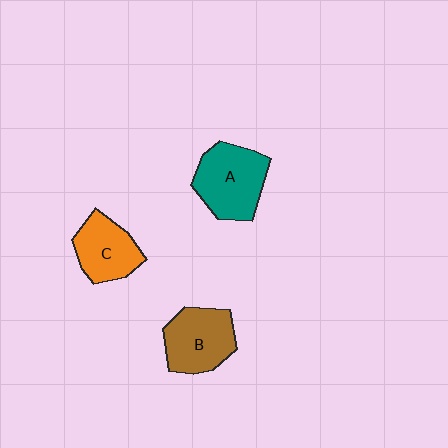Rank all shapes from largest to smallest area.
From largest to smallest: A (teal), B (brown), C (orange).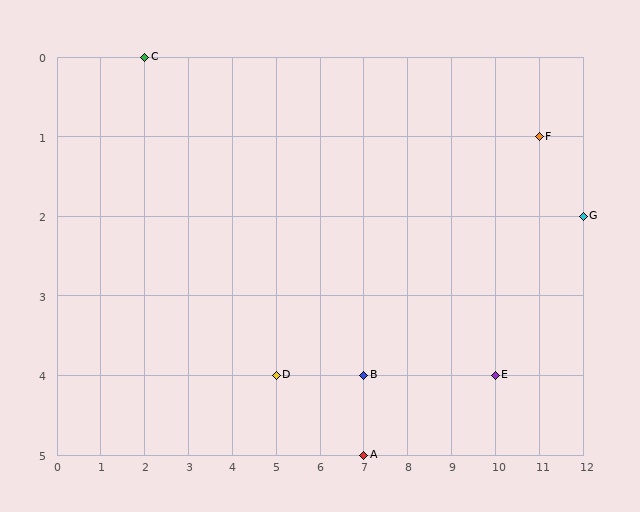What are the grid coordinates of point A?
Point A is at grid coordinates (7, 5).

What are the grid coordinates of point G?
Point G is at grid coordinates (12, 2).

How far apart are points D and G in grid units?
Points D and G are 7 columns and 2 rows apart (about 7.3 grid units diagonally).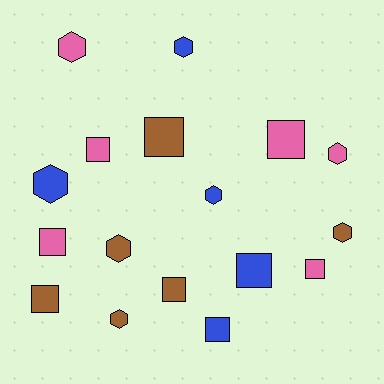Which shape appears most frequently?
Square, with 9 objects.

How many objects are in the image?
There are 17 objects.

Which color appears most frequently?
Brown, with 6 objects.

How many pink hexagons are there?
There are 2 pink hexagons.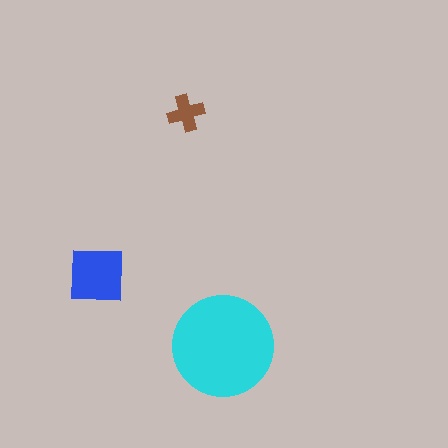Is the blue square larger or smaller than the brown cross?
Larger.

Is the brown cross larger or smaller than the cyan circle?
Smaller.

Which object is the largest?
The cyan circle.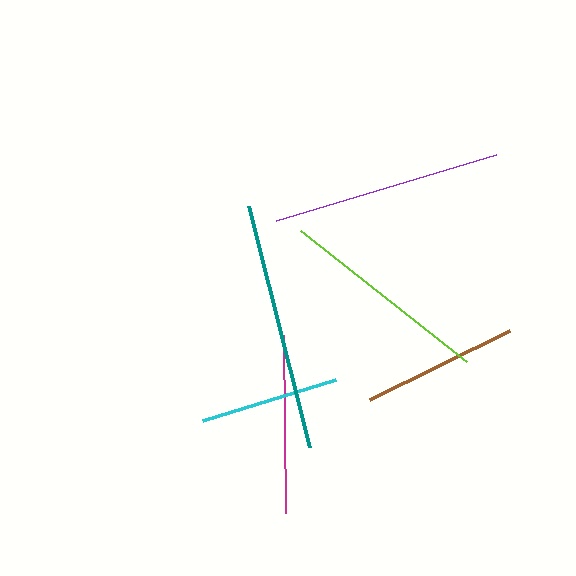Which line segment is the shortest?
The cyan line is the shortest at approximately 138 pixels.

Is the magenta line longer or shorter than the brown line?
The magenta line is longer than the brown line.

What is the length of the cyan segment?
The cyan segment is approximately 138 pixels long.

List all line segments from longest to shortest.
From longest to shortest: teal, purple, lime, magenta, brown, cyan.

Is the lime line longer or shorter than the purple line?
The purple line is longer than the lime line.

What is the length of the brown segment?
The brown segment is approximately 156 pixels long.